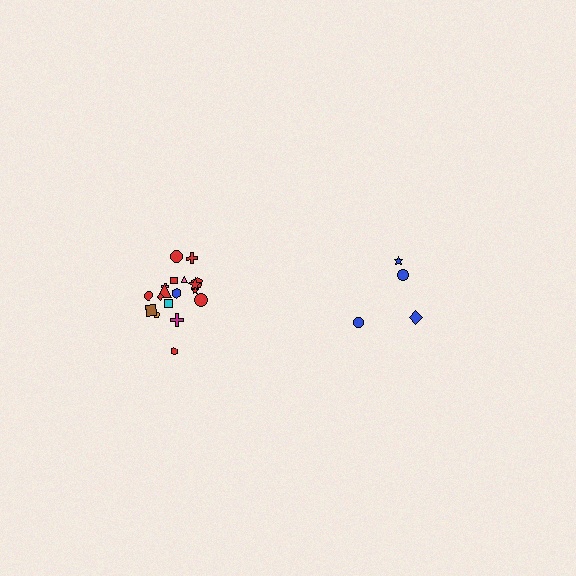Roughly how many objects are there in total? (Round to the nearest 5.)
Roughly 20 objects in total.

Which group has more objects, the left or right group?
The left group.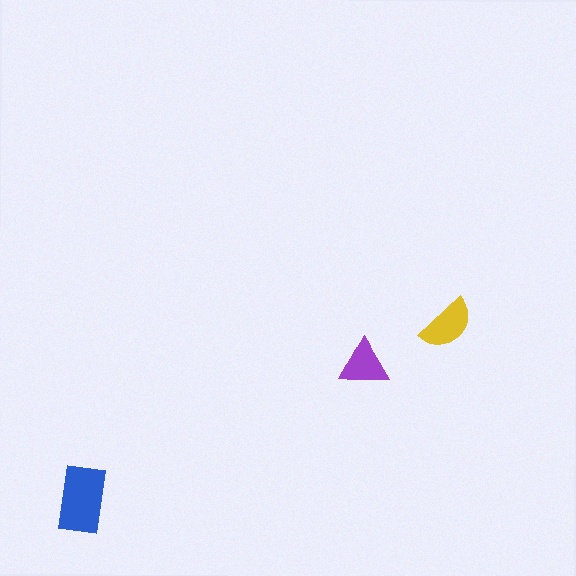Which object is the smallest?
The purple triangle.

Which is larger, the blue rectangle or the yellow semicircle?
The blue rectangle.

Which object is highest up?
The yellow semicircle is topmost.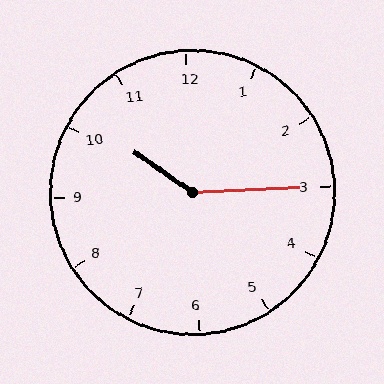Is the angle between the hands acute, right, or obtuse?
It is obtuse.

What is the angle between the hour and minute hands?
Approximately 142 degrees.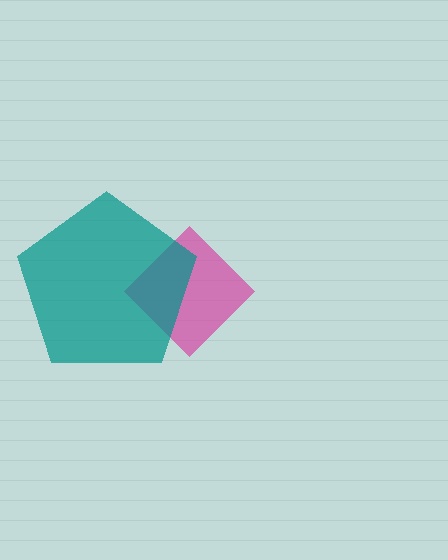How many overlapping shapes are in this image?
There are 2 overlapping shapes in the image.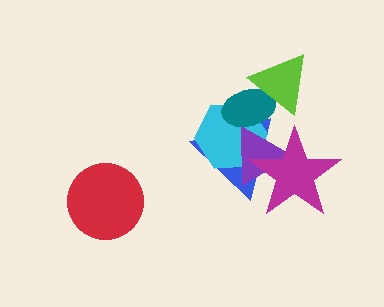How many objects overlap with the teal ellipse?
4 objects overlap with the teal ellipse.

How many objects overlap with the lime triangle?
1 object overlaps with the lime triangle.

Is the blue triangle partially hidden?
Yes, it is partially covered by another shape.